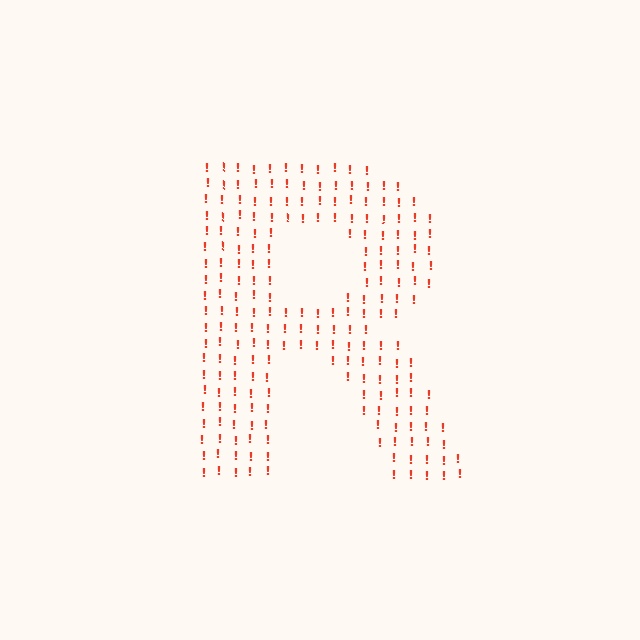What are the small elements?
The small elements are exclamation marks.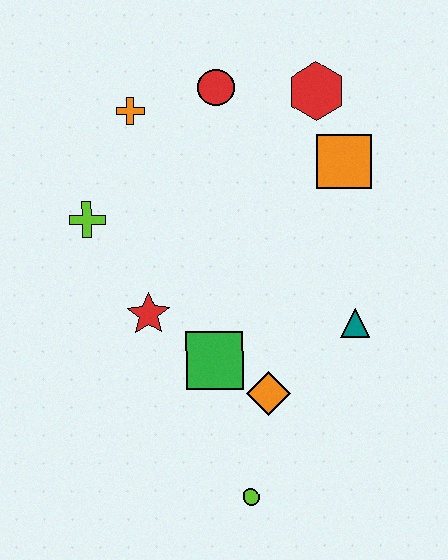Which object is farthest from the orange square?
The lime circle is farthest from the orange square.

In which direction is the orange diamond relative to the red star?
The orange diamond is to the right of the red star.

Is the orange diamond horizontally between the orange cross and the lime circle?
No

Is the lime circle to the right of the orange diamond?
No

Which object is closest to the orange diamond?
The green square is closest to the orange diamond.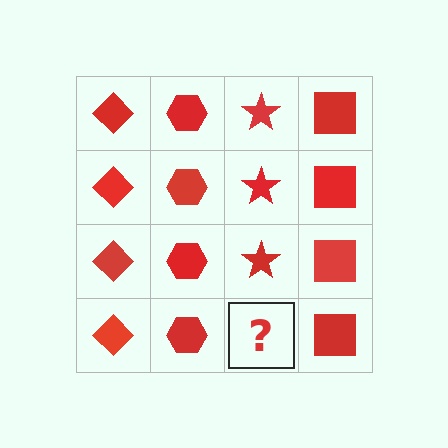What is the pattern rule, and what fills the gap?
The rule is that each column has a consistent shape. The gap should be filled with a red star.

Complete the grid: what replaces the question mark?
The question mark should be replaced with a red star.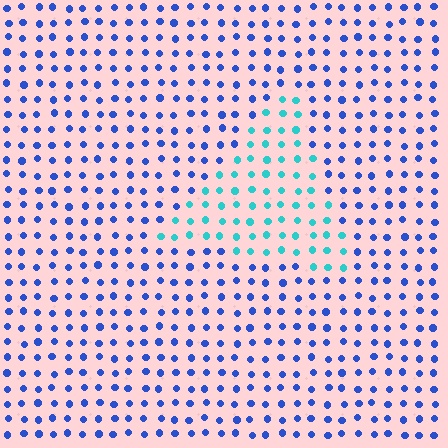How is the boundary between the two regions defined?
The boundary is defined purely by a slight shift in hue (about 47 degrees). Spacing, size, and orientation are identical on both sides.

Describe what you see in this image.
The image is filled with small blue elements in a uniform arrangement. A triangle-shaped region is visible where the elements are tinted to a slightly different hue, forming a subtle color boundary.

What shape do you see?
I see a triangle.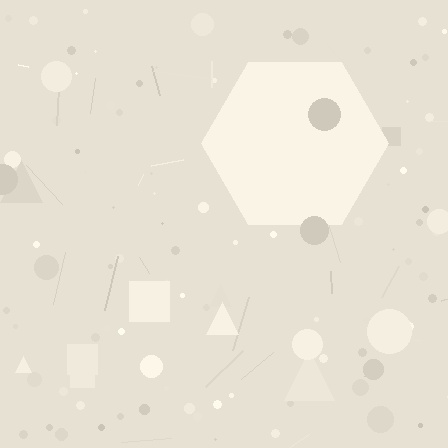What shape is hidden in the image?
A hexagon is hidden in the image.